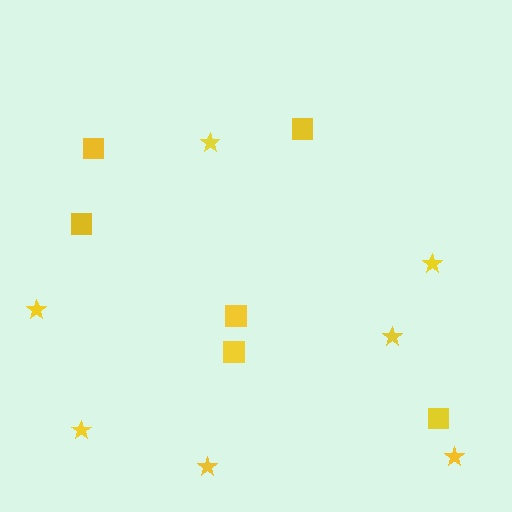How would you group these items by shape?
There are 2 groups: one group of stars (7) and one group of squares (6).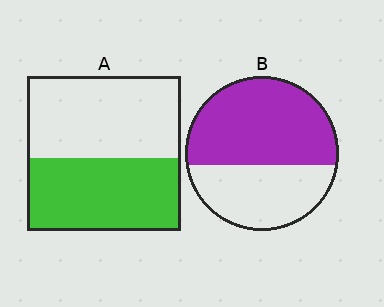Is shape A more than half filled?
Roughly half.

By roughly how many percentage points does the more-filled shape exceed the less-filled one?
By roughly 10 percentage points (B over A).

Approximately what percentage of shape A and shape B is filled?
A is approximately 45% and B is approximately 60%.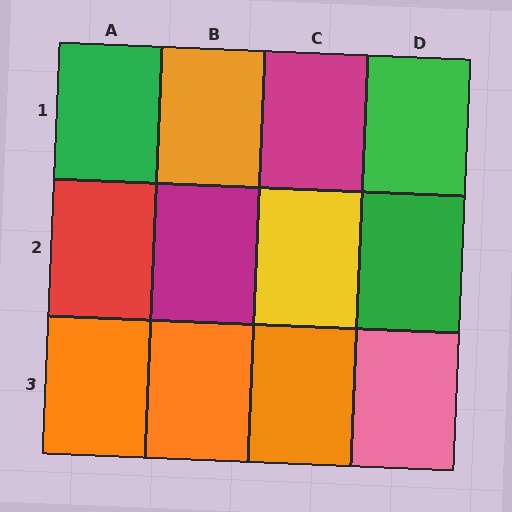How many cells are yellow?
1 cell is yellow.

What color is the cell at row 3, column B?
Orange.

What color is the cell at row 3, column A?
Orange.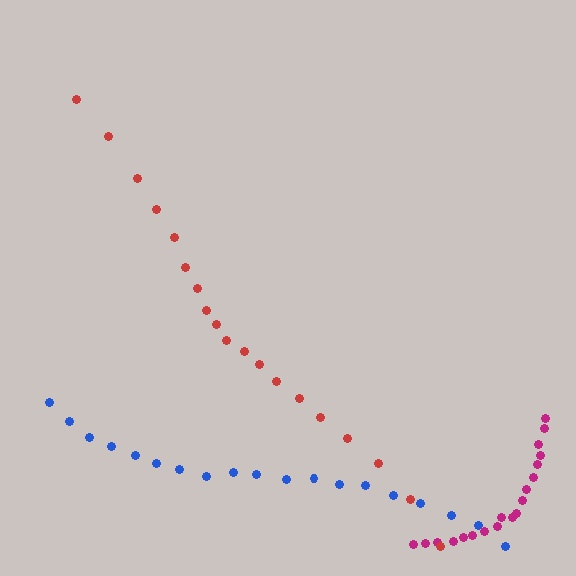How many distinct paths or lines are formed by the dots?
There are 3 distinct paths.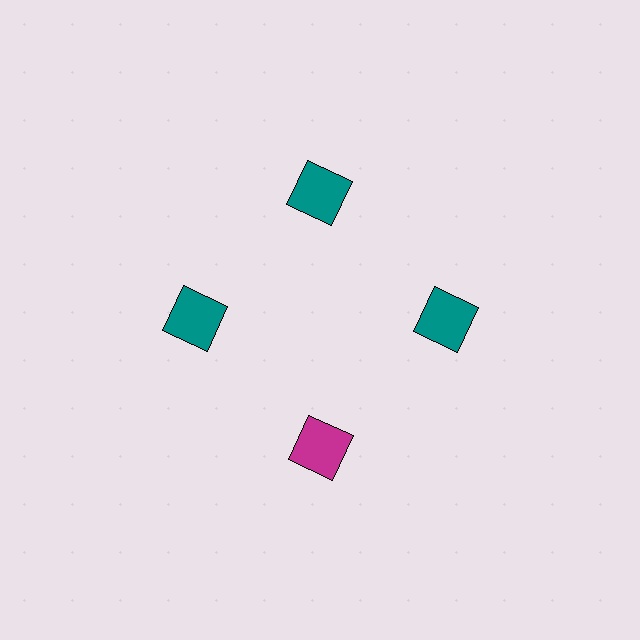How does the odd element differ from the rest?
It has a different color: magenta instead of teal.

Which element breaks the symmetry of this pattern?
The magenta square at roughly the 6 o'clock position breaks the symmetry. All other shapes are teal squares.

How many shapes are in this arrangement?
There are 4 shapes arranged in a ring pattern.